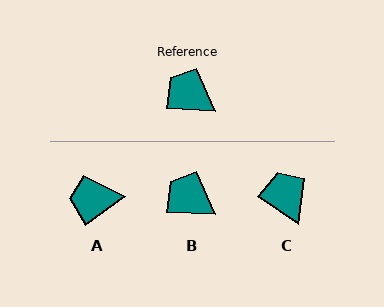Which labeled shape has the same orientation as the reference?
B.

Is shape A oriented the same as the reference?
No, it is off by about 39 degrees.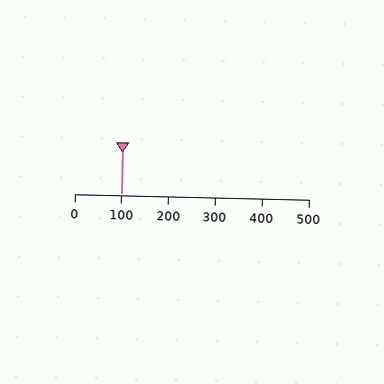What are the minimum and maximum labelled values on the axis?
The axis runs from 0 to 500.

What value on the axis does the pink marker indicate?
The marker indicates approximately 100.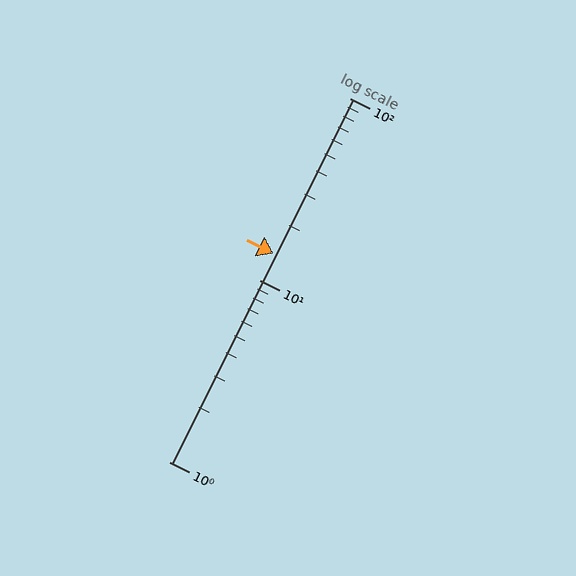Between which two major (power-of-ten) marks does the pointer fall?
The pointer is between 10 and 100.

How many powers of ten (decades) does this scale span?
The scale spans 2 decades, from 1 to 100.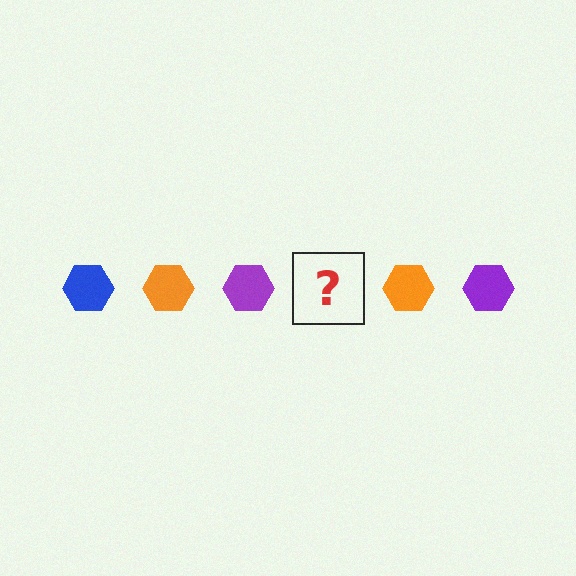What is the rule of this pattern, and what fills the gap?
The rule is that the pattern cycles through blue, orange, purple hexagons. The gap should be filled with a blue hexagon.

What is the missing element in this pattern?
The missing element is a blue hexagon.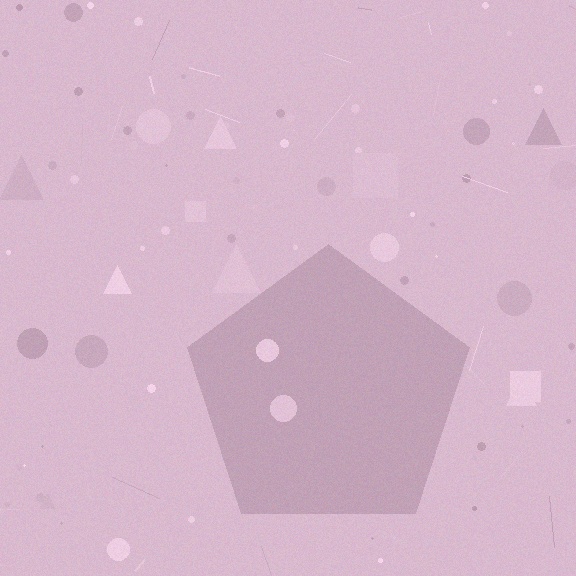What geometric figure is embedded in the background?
A pentagon is embedded in the background.